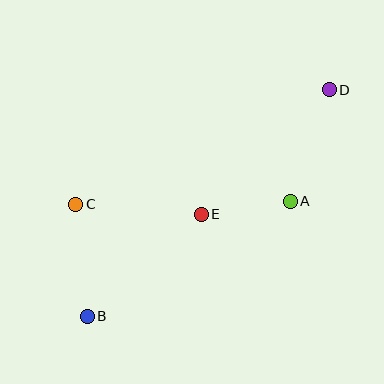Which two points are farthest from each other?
Points B and D are farthest from each other.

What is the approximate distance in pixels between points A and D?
The distance between A and D is approximately 118 pixels.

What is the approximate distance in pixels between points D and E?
The distance between D and E is approximately 179 pixels.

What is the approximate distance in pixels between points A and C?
The distance between A and C is approximately 215 pixels.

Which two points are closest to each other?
Points A and E are closest to each other.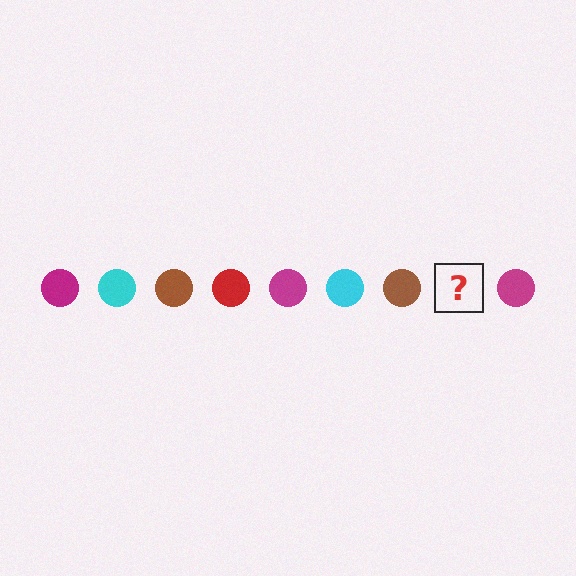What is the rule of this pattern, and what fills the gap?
The rule is that the pattern cycles through magenta, cyan, brown, red circles. The gap should be filled with a red circle.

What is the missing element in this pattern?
The missing element is a red circle.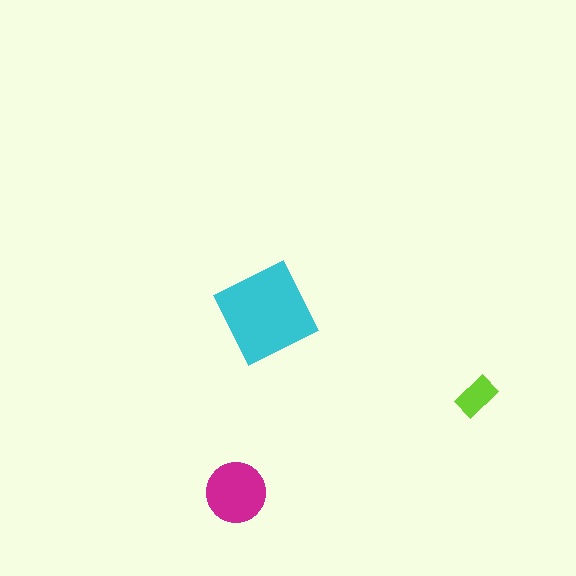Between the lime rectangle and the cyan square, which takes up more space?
The cyan square.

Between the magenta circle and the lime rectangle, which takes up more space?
The magenta circle.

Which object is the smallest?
The lime rectangle.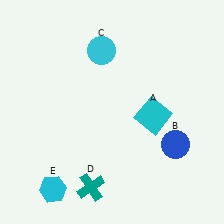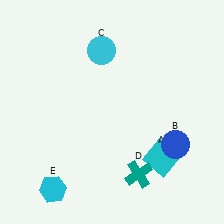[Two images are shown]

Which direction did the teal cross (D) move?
The teal cross (D) moved right.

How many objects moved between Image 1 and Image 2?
2 objects moved between the two images.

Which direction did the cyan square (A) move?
The cyan square (A) moved down.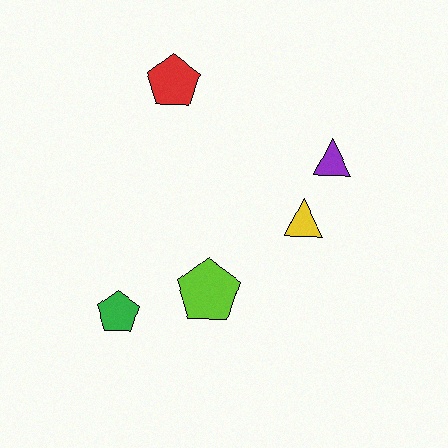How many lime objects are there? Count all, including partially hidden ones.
There is 1 lime object.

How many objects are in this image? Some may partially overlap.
There are 5 objects.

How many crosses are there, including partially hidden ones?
There are no crosses.